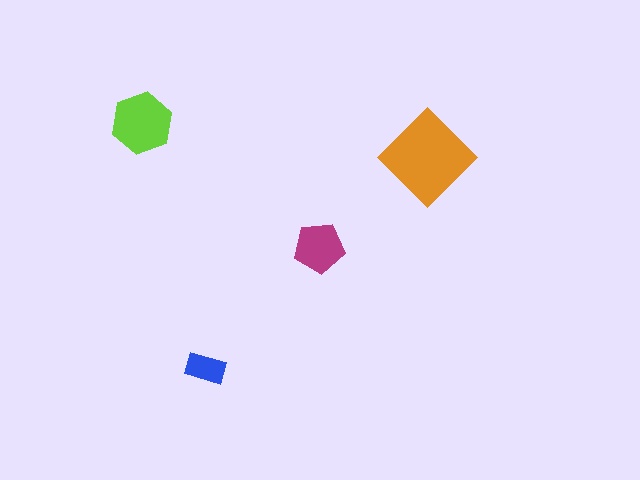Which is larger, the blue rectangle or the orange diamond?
The orange diamond.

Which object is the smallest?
The blue rectangle.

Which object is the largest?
The orange diamond.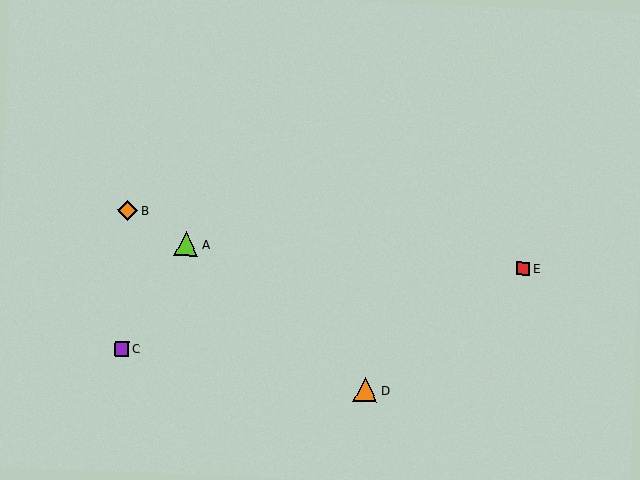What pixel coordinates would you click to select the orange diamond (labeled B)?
Click at (128, 210) to select the orange diamond B.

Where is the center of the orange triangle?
The center of the orange triangle is at (365, 390).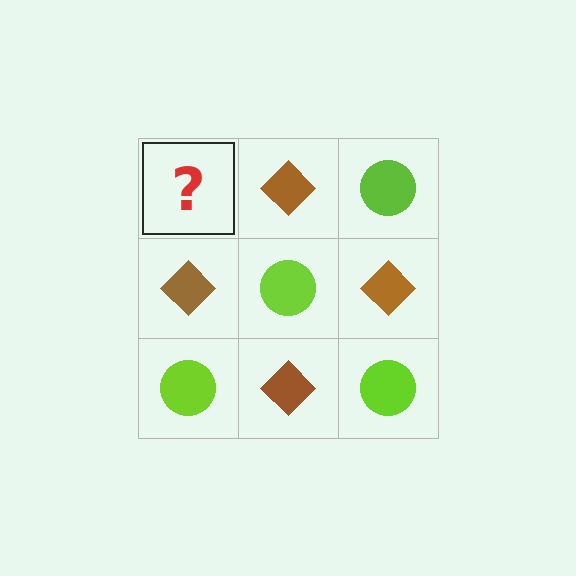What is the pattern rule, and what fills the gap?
The rule is that it alternates lime circle and brown diamond in a checkerboard pattern. The gap should be filled with a lime circle.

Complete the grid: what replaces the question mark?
The question mark should be replaced with a lime circle.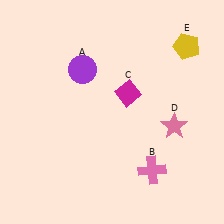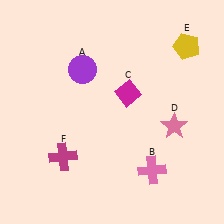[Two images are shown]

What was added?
A magenta cross (F) was added in Image 2.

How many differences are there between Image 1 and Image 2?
There is 1 difference between the two images.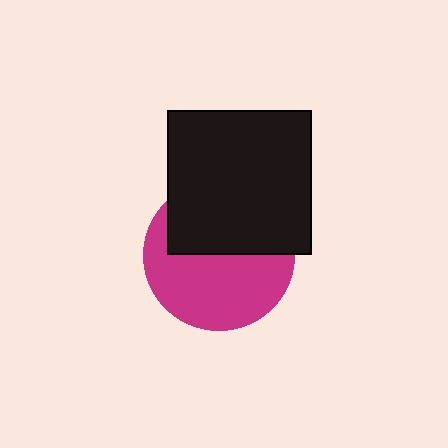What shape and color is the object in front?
The object in front is a black square.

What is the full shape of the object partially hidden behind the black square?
The partially hidden object is a magenta circle.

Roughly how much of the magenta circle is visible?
About half of it is visible (roughly 55%).